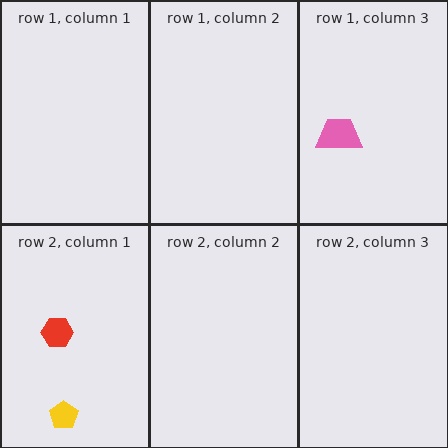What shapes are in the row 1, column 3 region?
The pink trapezoid.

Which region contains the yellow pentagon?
The row 2, column 1 region.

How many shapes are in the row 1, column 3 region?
1.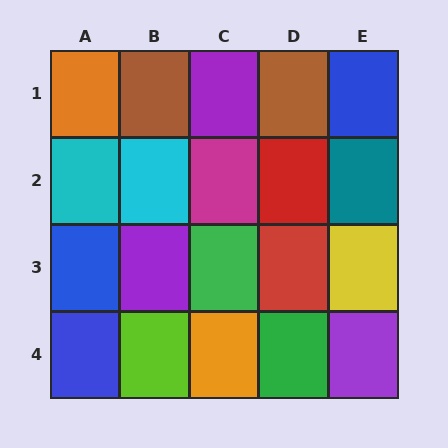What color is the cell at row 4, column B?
Lime.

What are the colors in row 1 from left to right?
Orange, brown, purple, brown, blue.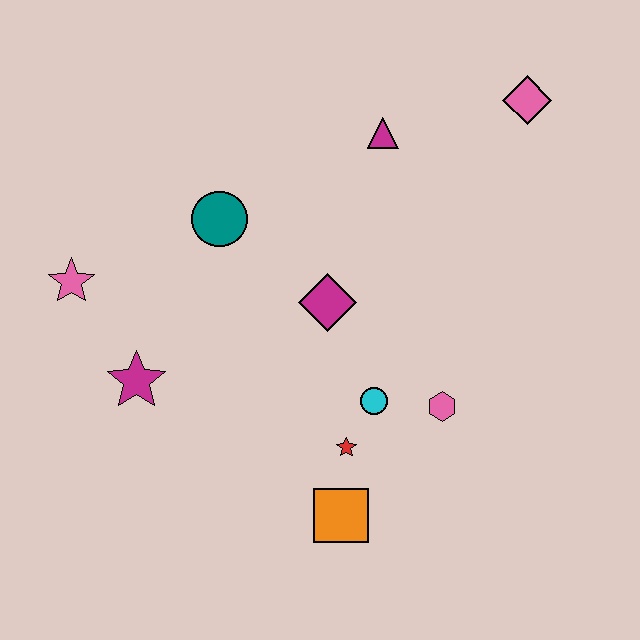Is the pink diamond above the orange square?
Yes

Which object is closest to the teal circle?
The magenta diamond is closest to the teal circle.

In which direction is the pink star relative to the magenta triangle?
The pink star is to the left of the magenta triangle.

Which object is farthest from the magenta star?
The pink diamond is farthest from the magenta star.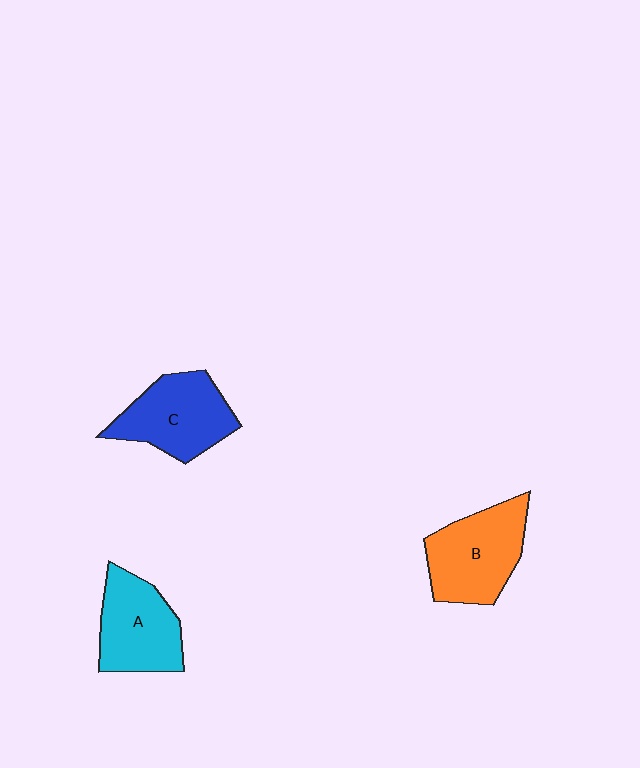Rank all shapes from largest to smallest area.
From largest to smallest: B (orange), C (blue), A (cyan).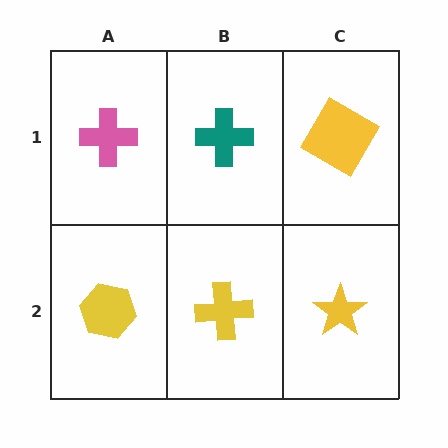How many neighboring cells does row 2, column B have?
3.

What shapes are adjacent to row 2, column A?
A pink cross (row 1, column A), a yellow cross (row 2, column B).